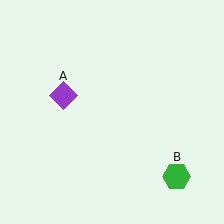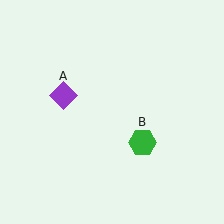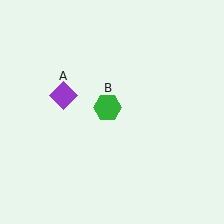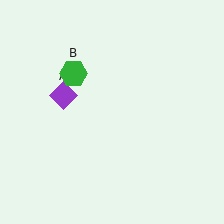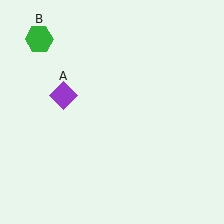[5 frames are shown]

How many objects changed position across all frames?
1 object changed position: green hexagon (object B).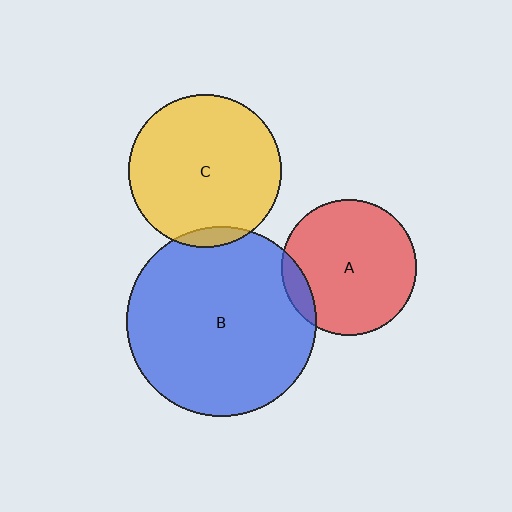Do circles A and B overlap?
Yes.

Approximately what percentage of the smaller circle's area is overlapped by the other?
Approximately 10%.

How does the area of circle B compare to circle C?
Approximately 1.5 times.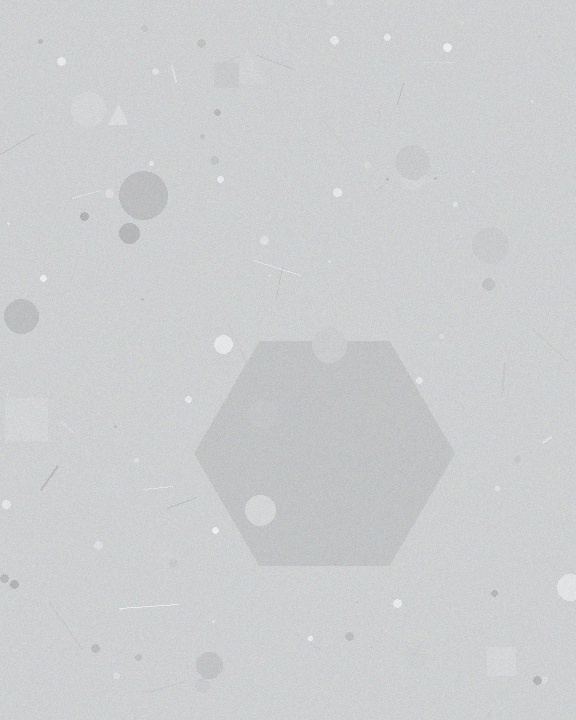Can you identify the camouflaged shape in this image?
The camouflaged shape is a hexagon.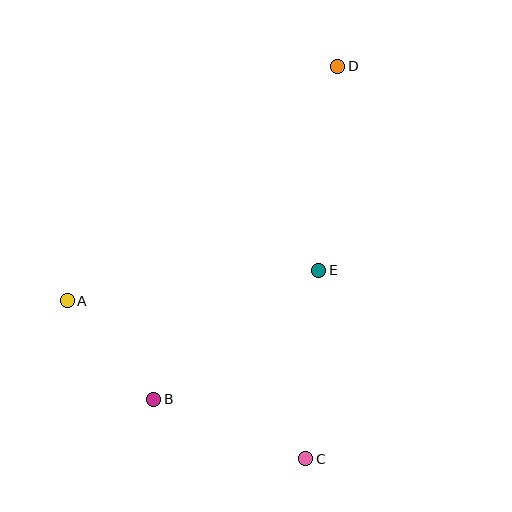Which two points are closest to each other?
Points A and B are closest to each other.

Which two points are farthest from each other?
Points C and D are farthest from each other.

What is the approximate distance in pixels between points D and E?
The distance between D and E is approximately 205 pixels.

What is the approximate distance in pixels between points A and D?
The distance between A and D is approximately 358 pixels.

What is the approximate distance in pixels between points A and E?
The distance between A and E is approximately 253 pixels.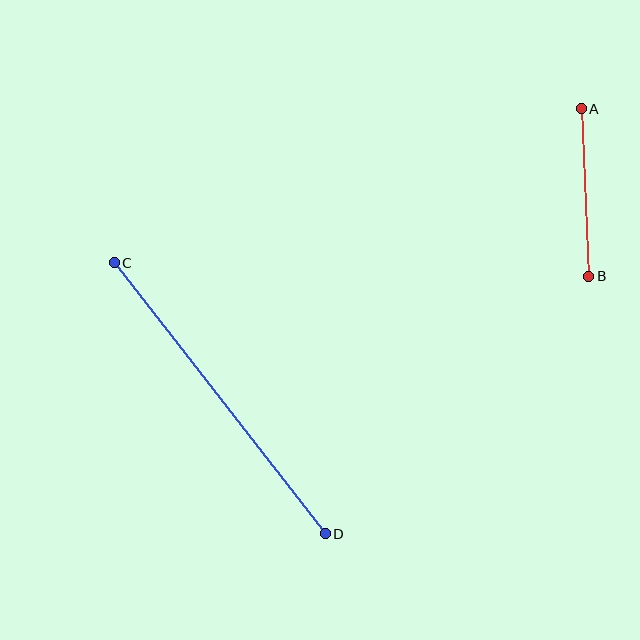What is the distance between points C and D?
The distance is approximately 343 pixels.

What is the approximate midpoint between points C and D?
The midpoint is at approximately (220, 398) pixels.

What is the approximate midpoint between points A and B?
The midpoint is at approximately (585, 192) pixels.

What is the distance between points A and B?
The distance is approximately 167 pixels.